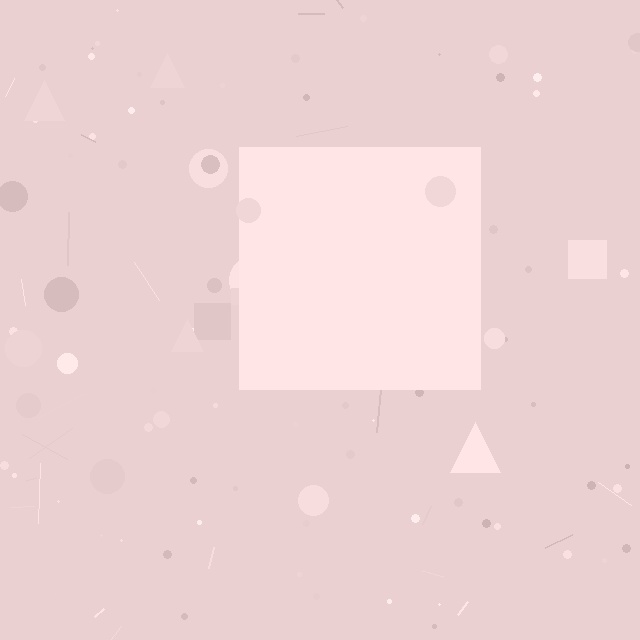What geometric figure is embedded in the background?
A square is embedded in the background.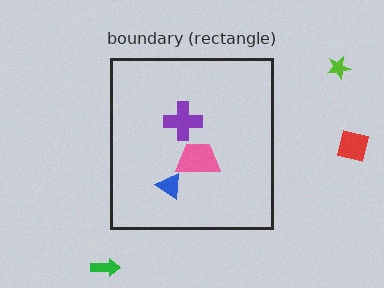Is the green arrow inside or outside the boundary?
Outside.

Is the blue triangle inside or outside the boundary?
Inside.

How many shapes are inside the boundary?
3 inside, 3 outside.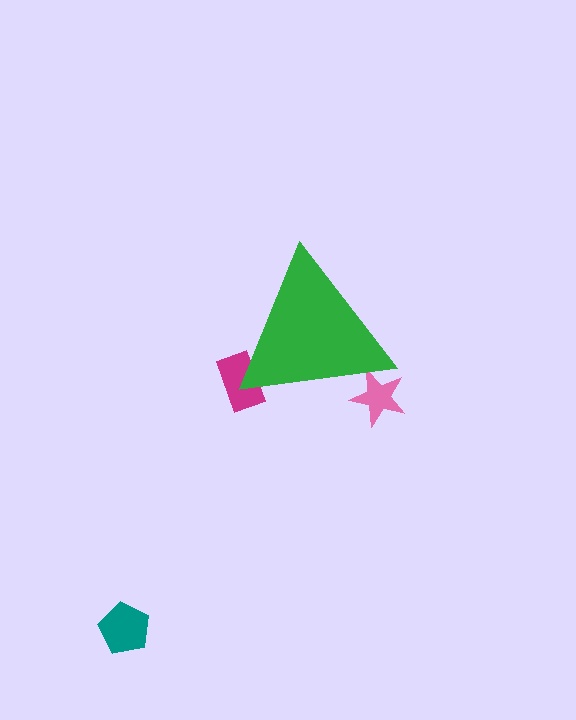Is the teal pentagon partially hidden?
No, the teal pentagon is fully visible.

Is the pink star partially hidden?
Yes, the pink star is partially hidden behind the green triangle.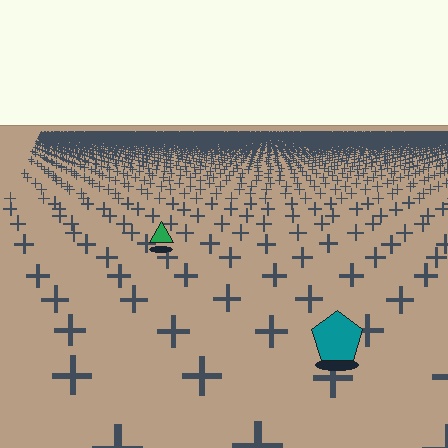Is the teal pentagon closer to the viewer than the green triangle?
Yes. The teal pentagon is closer — you can tell from the texture gradient: the ground texture is coarser near it.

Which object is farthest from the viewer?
The green triangle is farthest from the viewer. It appears smaller and the ground texture around it is denser.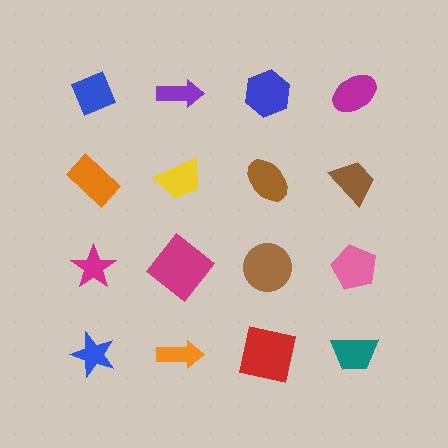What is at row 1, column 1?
A blue diamond.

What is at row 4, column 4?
A teal trapezoid.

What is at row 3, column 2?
A magenta diamond.